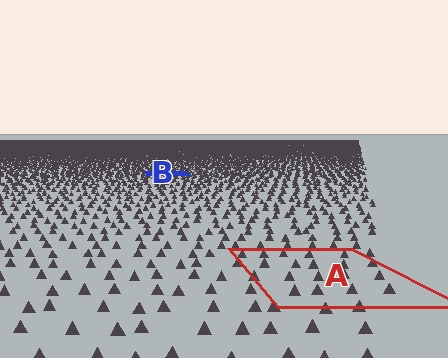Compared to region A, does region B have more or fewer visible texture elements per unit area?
Region B has more texture elements per unit area — they are packed more densely because it is farther away.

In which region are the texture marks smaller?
The texture marks are smaller in region B, because it is farther away.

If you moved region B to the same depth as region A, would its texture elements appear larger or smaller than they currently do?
They would appear larger. At a closer depth, the same texture elements are projected at a bigger on-screen size.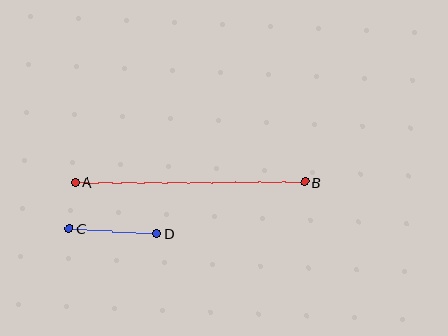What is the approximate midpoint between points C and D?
The midpoint is at approximately (113, 231) pixels.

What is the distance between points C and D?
The distance is approximately 88 pixels.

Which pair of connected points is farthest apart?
Points A and B are farthest apart.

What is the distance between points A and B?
The distance is approximately 230 pixels.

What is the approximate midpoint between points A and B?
The midpoint is at approximately (190, 182) pixels.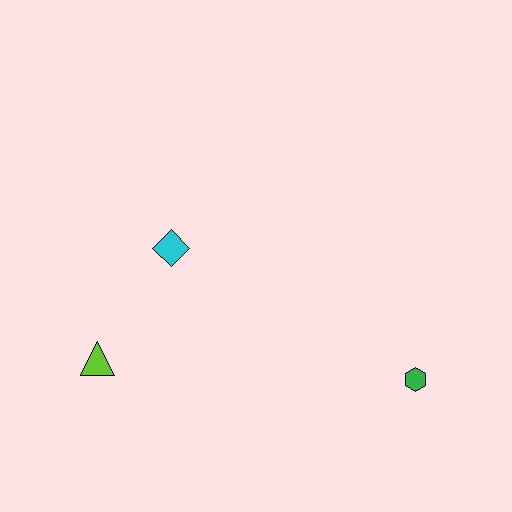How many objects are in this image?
There are 3 objects.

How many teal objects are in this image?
There are no teal objects.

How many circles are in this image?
There are no circles.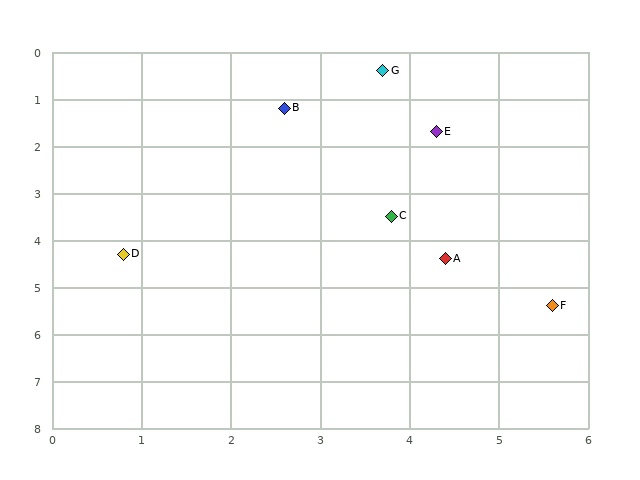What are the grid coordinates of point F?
Point F is at approximately (5.6, 5.4).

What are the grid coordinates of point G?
Point G is at approximately (3.7, 0.4).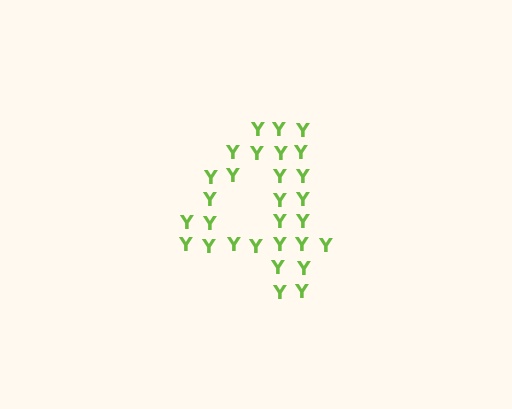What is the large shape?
The large shape is the digit 4.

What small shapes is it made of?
It is made of small letter Y's.